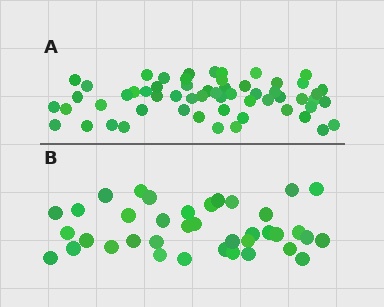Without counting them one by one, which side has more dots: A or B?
Region A (the top region) has more dots.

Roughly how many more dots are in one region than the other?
Region A has approximately 20 more dots than region B.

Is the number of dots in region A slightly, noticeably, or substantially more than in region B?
Region A has substantially more. The ratio is roughly 1.5 to 1.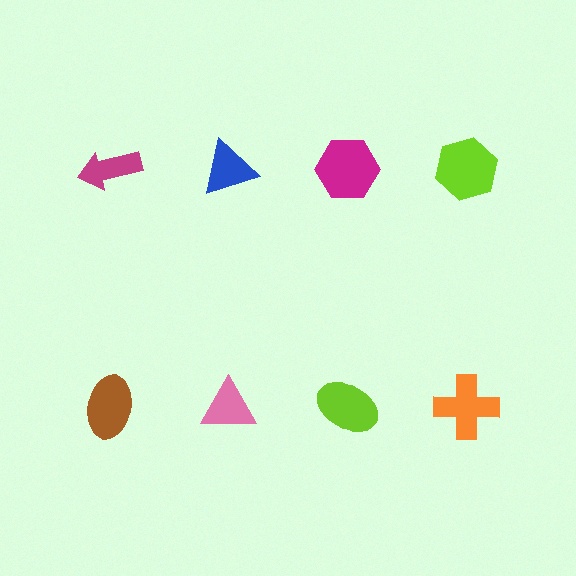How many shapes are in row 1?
4 shapes.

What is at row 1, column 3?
A magenta hexagon.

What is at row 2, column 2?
A pink triangle.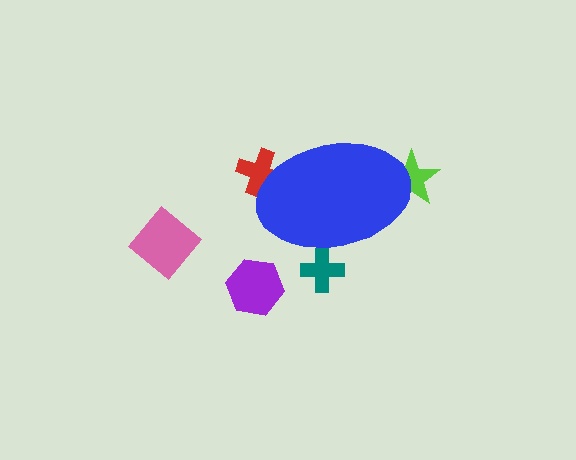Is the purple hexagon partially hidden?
No, the purple hexagon is fully visible.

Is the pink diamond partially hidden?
No, the pink diamond is fully visible.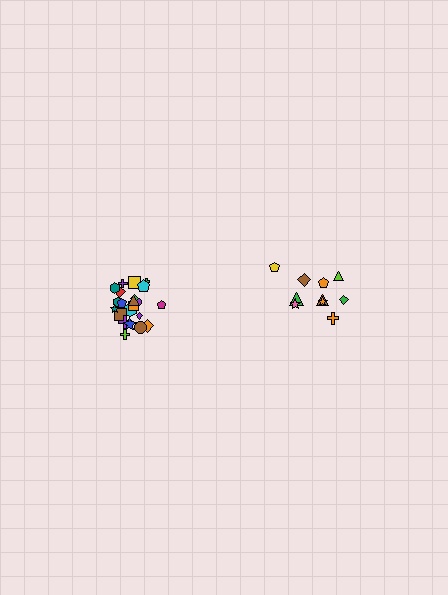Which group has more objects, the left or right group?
The left group.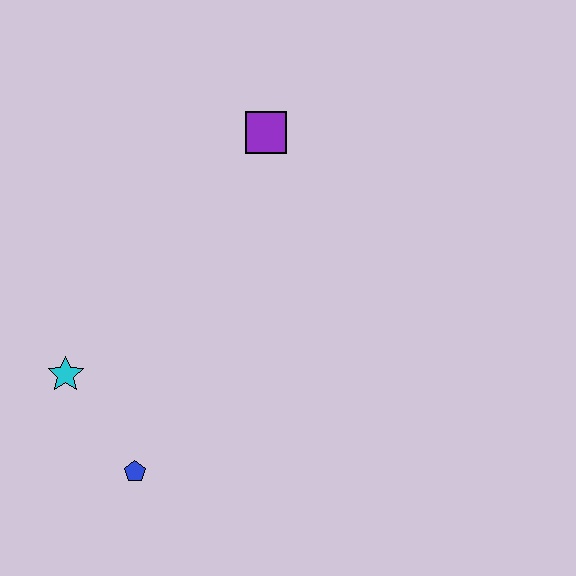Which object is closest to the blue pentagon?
The cyan star is closest to the blue pentagon.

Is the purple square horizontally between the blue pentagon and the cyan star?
No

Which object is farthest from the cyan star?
The purple square is farthest from the cyan star.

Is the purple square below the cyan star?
No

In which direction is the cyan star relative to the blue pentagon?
The cyan star is above the blue pentagon.